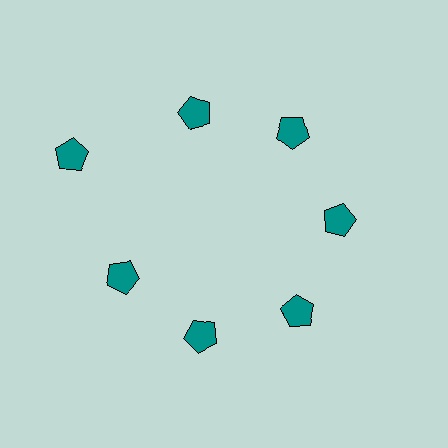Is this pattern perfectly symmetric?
No. The 7 teal pentagons are arranged in a ring, but one element near the 10 o'clock position is pushed outward from the center, breaking the 7-fold rotational symmetry.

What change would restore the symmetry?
The symmetry would be restored by moving it inward, back onto the ring so that all 7 pentagons sit at equal angles and equal distance from the center.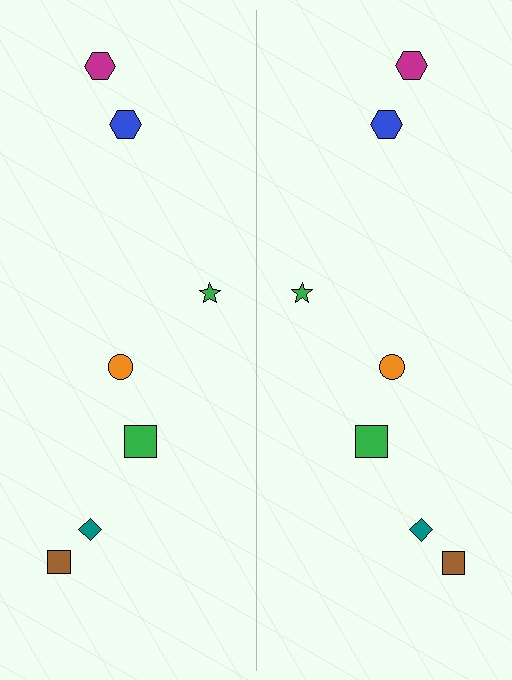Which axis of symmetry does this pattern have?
The pattern has a vertical axis of symmetry running through the center of the image.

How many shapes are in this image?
There are 14 shapes in this image.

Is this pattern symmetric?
Yes, this pattern has bilateral (reflection) symmetry.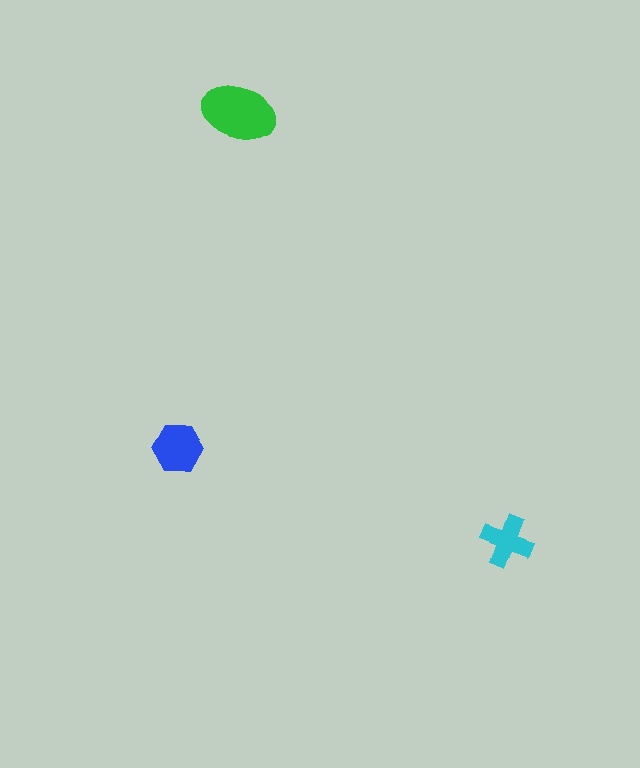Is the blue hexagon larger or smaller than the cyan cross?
Larger.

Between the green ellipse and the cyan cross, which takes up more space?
The green ellipse.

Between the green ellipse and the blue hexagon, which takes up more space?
The green ellipse.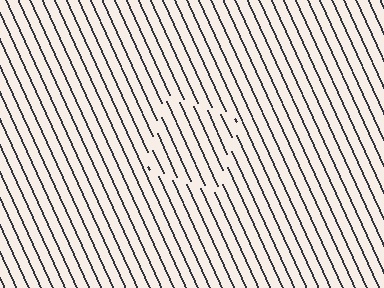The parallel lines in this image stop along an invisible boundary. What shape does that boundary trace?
An illusory square. The interior of the shape contains the same grating, shifted by half a period — the contour is defined by the phase discontinuity where line-ends from the inner and outer gratings abut.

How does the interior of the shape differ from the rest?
The interior of the shape contains the same grating, shifted by half a period — the contour is defined by the phase discontinuity where line-ends from the inner and outer gratings abut.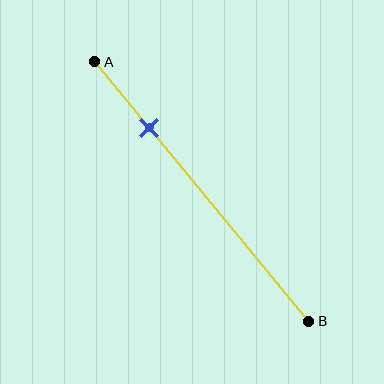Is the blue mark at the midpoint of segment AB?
No, the mark is at about 25% from A, not at the 50% midpoint.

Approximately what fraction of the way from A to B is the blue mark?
The blue mark is approximately 25% of the way from A to B.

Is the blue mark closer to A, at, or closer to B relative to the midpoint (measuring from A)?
The blue mark is closer to point A than the midpoint of segment AB.